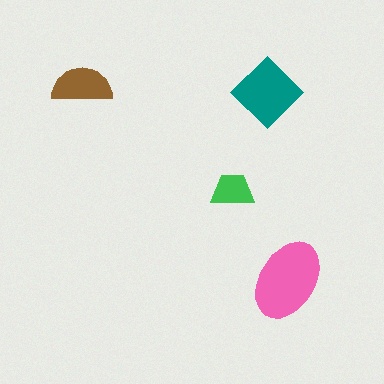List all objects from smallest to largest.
The green trapezoid, the brown semicircle, the teal diamond, the pink ellipse.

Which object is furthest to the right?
The pink ellipse is rightmost.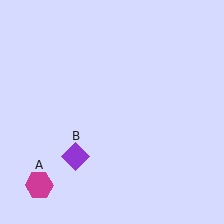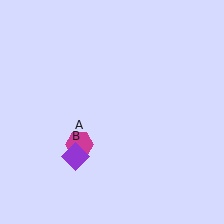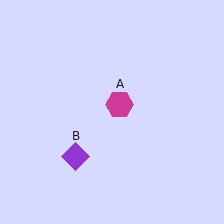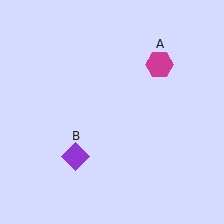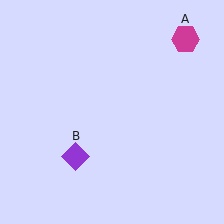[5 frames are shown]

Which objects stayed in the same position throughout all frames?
Purple diamond (object B) remained stationary.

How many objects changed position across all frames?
1 object changed position: magenta hexagon (object A).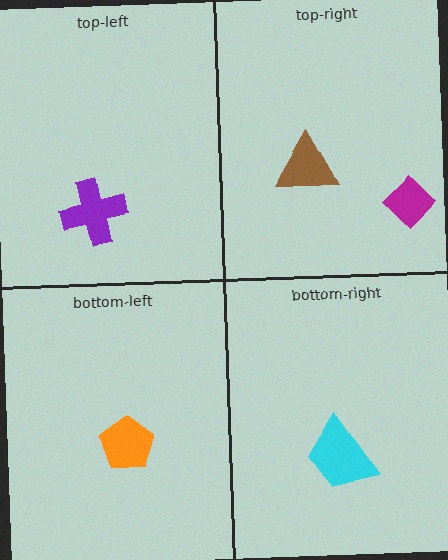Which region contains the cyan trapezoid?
The bottom-right region.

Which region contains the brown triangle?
The top-right region.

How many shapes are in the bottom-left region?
1.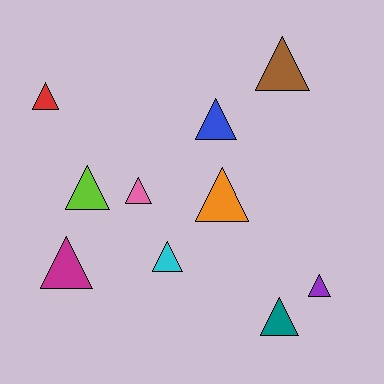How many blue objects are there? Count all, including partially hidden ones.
There is 1 blue object.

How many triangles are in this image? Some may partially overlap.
There are 10 triangles.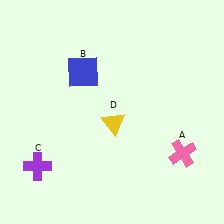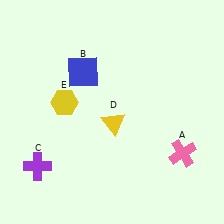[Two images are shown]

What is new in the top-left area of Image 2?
A yellow hexagon (E) was added in the top-left area of Image 2.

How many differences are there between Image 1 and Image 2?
There is 1 difference between the two images.